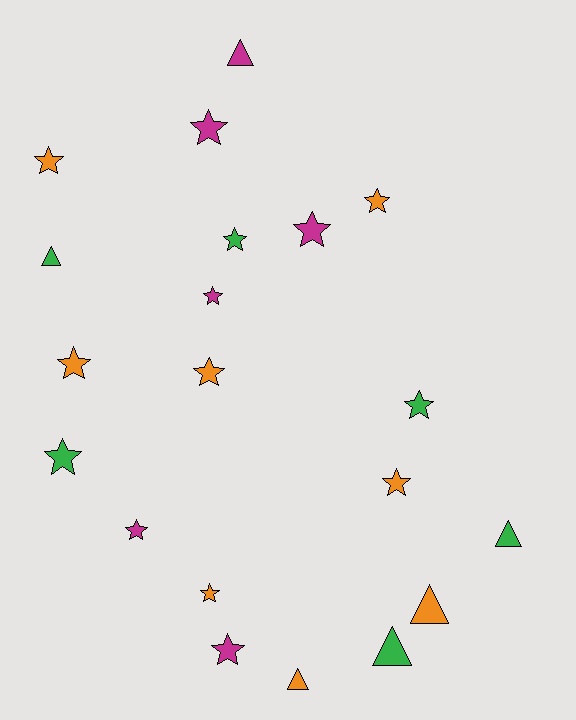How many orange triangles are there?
There are 2 orange triangles.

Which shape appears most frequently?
Star, with 14 objects.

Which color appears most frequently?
Orange, with 8 objects.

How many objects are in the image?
There are 20 objects.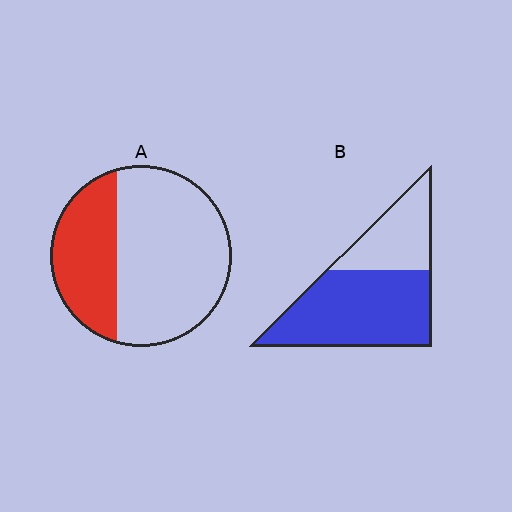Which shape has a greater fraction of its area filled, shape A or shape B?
Shape B.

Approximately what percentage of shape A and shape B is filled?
A is approximately 35% and B is approximately 65%.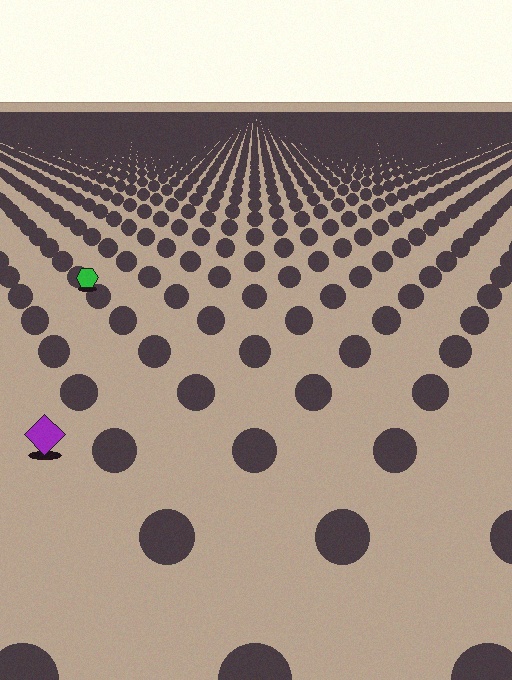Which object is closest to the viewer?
The purple diamond is closest. The texture marks near it are larger and more spread out.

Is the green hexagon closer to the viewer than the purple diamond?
No. The purple diamond is closer — you can tell from the texture gradient: the ground texture is coarser near it.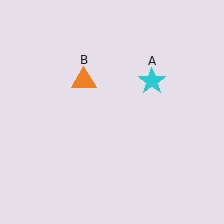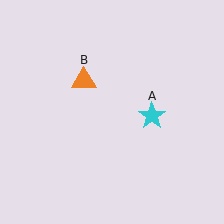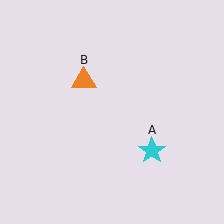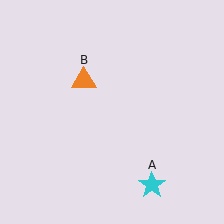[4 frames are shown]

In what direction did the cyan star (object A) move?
The cyan star (object A) moved down.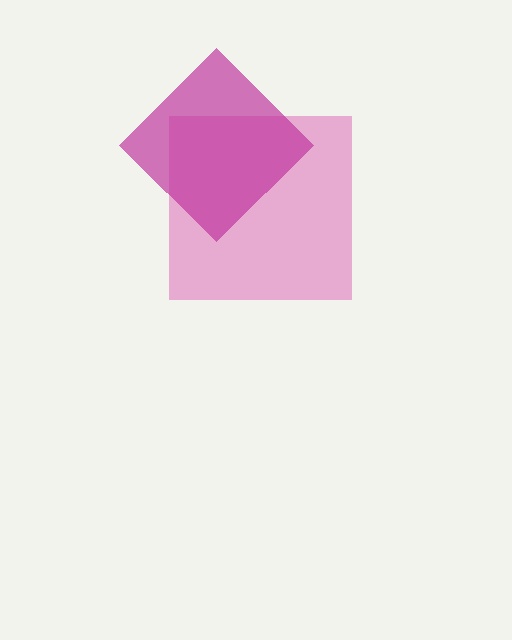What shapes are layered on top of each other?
The layered shapes are: a pink square, a magenta diamond.